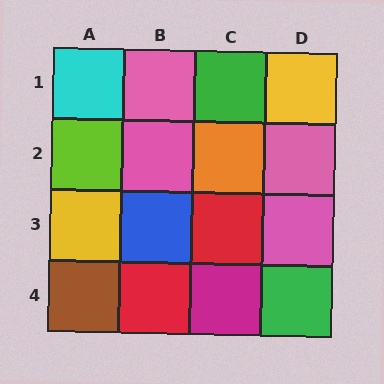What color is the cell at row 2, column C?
Orange.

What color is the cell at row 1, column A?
Cyan.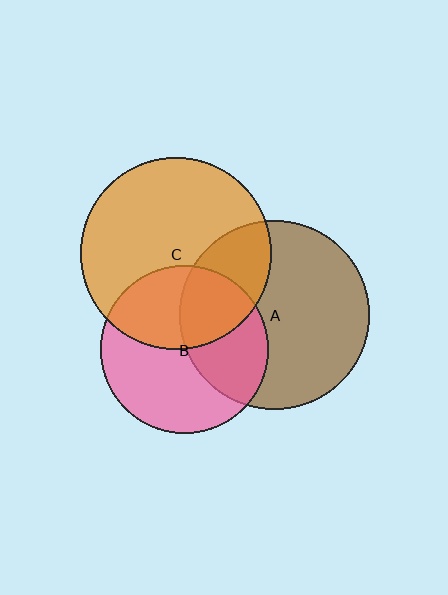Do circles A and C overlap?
Yes.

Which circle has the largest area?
Circle C (orange).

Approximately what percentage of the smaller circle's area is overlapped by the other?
Approximately 30%.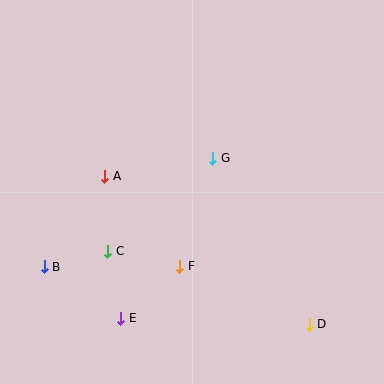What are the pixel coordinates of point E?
Point E is at (121, 318).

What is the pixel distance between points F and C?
The distance between F and C is 74 pixels.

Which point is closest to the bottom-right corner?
Point D is closest to the bottom-right corner.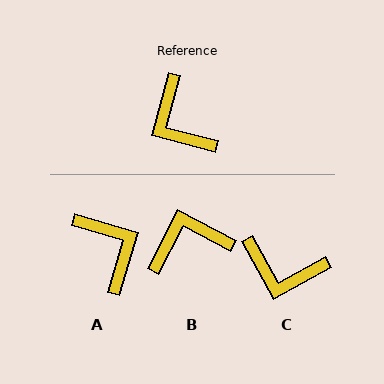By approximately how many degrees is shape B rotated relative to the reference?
Approximately 102 degrees clockwise.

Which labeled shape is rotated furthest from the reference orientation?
A, about 178 degrees away.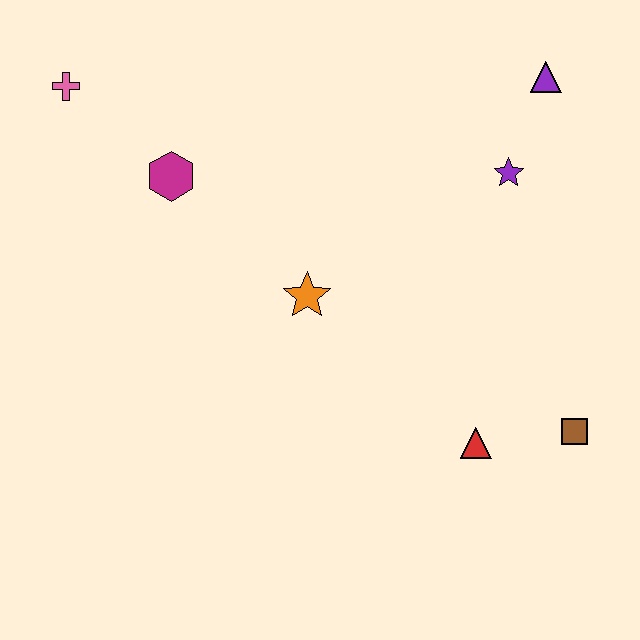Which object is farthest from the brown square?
The pink cross is farthest from the brown square.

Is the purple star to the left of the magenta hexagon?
No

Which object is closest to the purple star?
The purple triangle is closest to the purple star.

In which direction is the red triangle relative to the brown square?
The red triangle is to the left of the brown square.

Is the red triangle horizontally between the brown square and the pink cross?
Yes